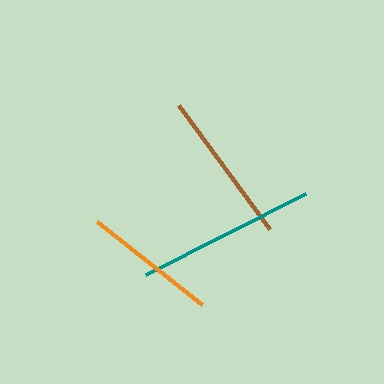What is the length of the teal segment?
The teal segment is approximately 180 pixels long.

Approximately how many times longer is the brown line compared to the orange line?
The brown line is approximately 1.2 times the length of the orange line.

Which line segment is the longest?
The teal line is the longest at approximately 180 pixels.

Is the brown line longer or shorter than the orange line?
The brown line is longer than the orange line.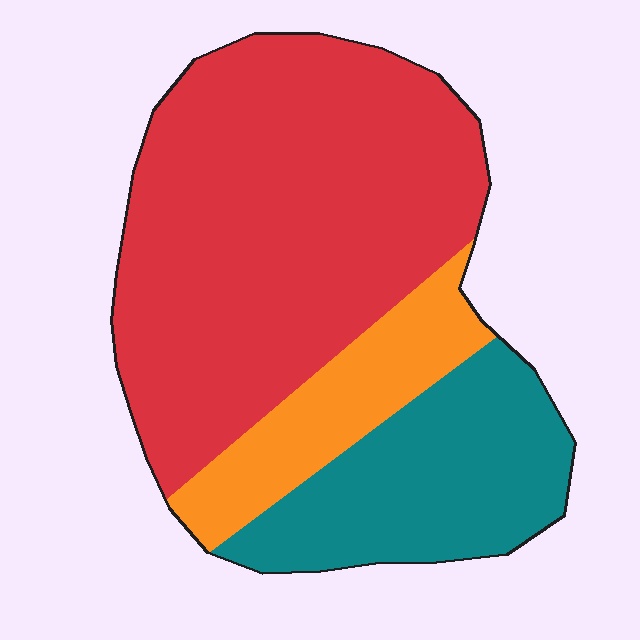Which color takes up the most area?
Red, at roughly 60%.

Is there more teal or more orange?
Teal.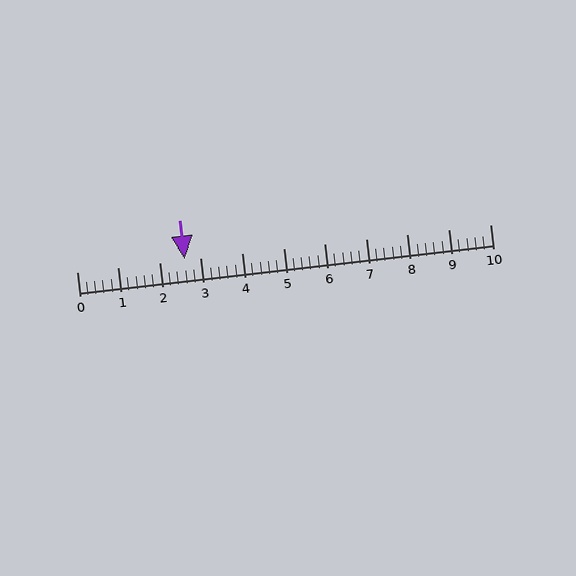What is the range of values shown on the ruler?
The ruler shows values from 0 to 10.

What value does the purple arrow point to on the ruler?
The purple arrow points to approximately 2.6.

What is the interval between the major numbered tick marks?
The major tick marks are spaced 1 units apart.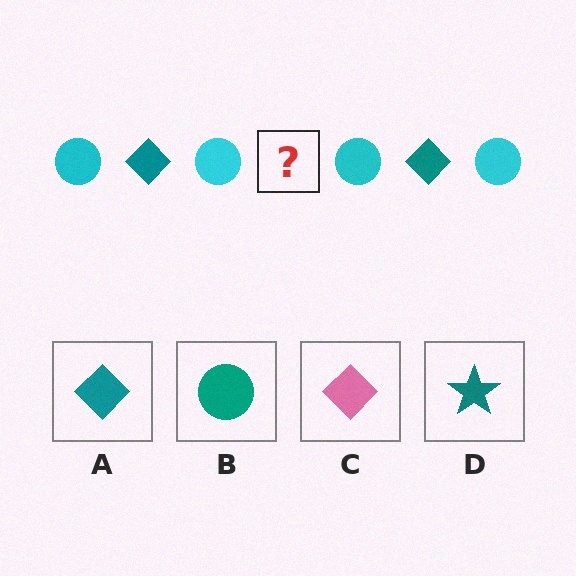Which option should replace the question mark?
Option A.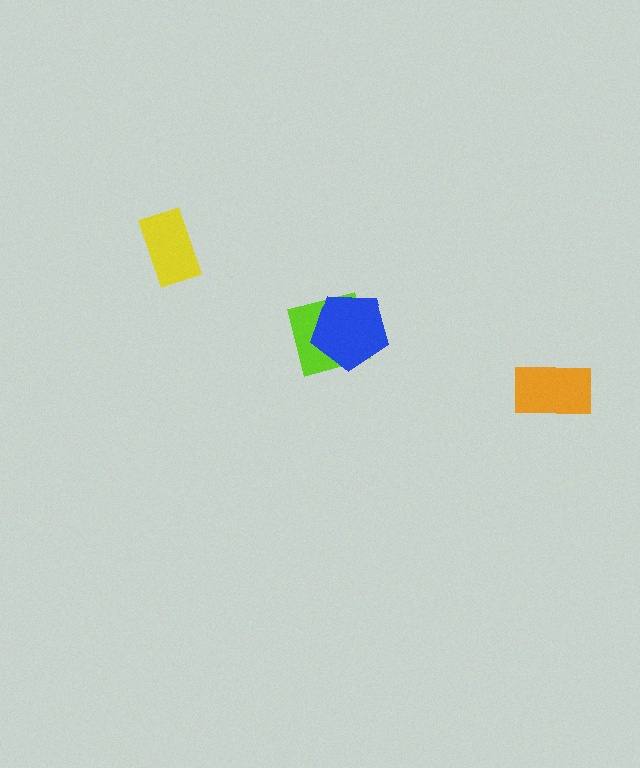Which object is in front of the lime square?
The blue pentagon is in front of the lime square.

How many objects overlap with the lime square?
1 object overlaps with the lime square.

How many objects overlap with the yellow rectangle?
0 objects overlap with the yellow rectangle.